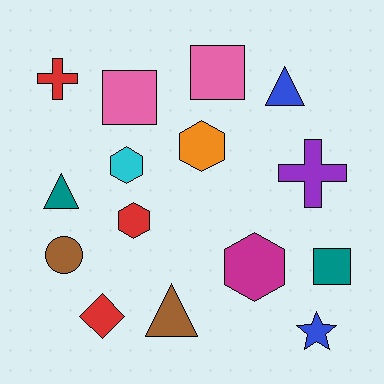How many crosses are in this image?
There are 2 crosses.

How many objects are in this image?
There are 15 objects.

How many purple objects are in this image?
There is 1 purple object.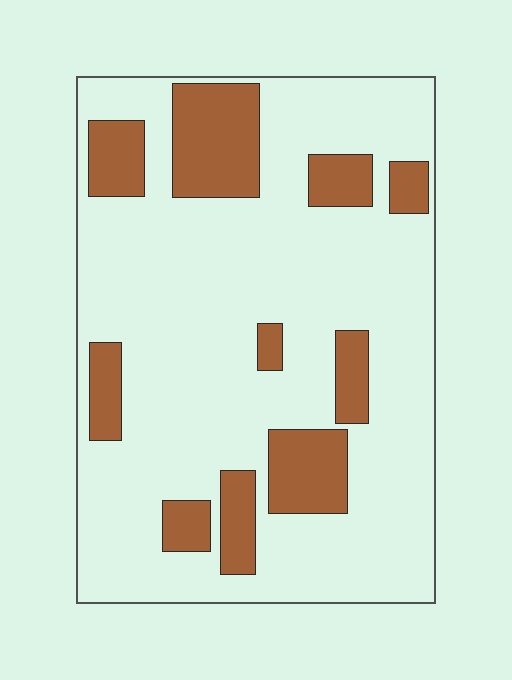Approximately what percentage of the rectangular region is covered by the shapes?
Approximately 20%.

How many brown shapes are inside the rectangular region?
10.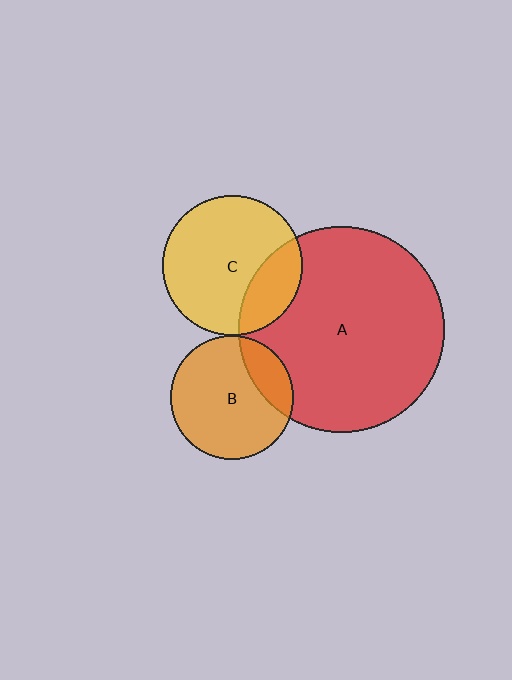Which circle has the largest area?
Circle A (red).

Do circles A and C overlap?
Yes.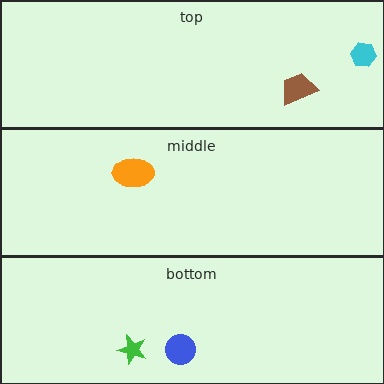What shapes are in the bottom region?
The blue circle, the green star.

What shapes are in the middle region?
The orange ellipse.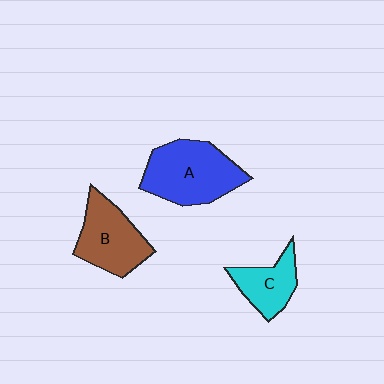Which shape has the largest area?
Shape A (blue).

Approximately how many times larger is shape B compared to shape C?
Approximately 1.4 times.